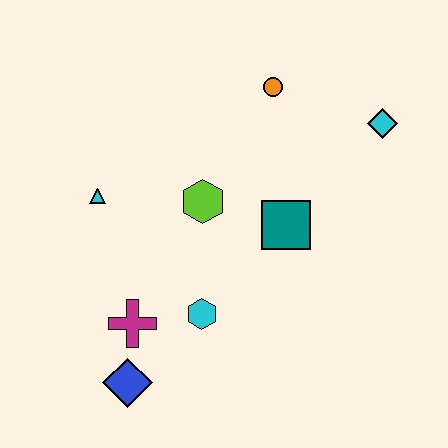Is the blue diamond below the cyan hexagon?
Yes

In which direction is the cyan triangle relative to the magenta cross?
The cyan triangle is above the magenta cross.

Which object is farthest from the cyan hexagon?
The cyan diamond is farthest from the cyan hexagon.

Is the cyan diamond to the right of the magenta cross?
Yes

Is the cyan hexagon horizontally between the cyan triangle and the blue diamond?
No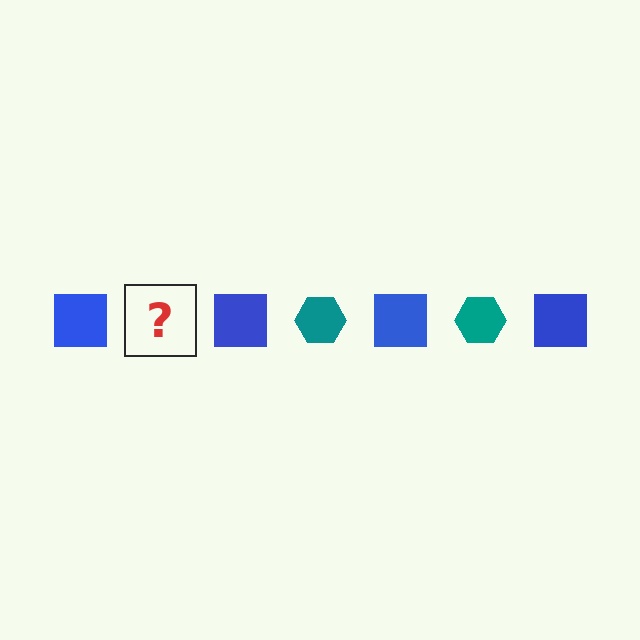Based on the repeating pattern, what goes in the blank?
The blank should be a teal hexagon.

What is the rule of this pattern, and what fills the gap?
The rule is that the pattern alternates between blue square and teal hexagon. The gap should be filled with a teal hexagon.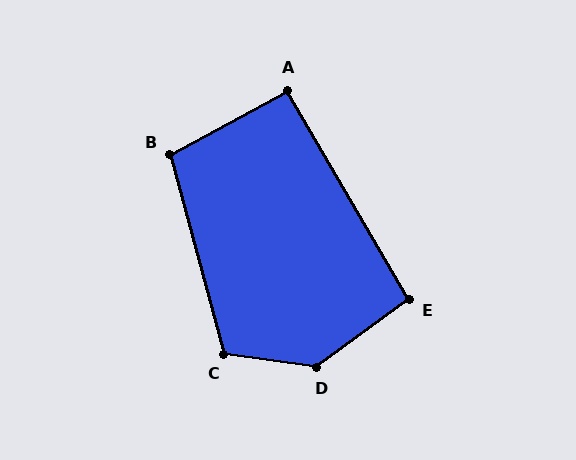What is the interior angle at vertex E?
Approximately 96 degrees (obtuse).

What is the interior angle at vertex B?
Approximately 104 degrees (obtuse).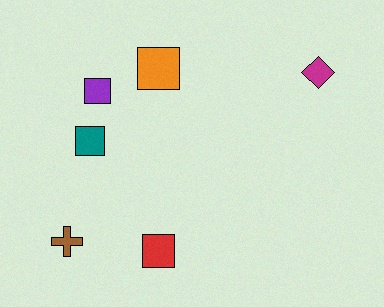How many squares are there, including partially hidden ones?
There are 4 squares.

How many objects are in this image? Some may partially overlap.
There are 6 objects.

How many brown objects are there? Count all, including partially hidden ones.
There is 1 brown object.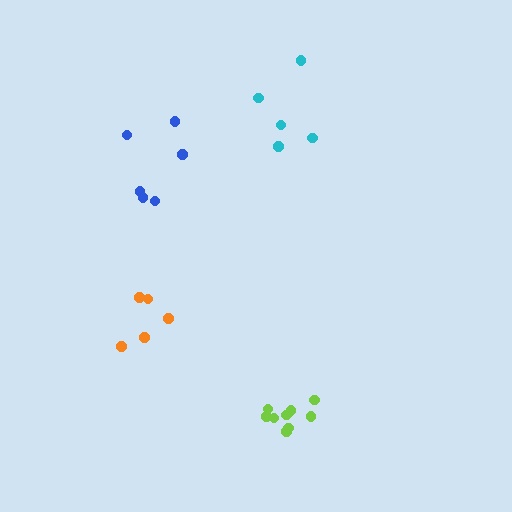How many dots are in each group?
Group 1: 6 dots, Group 2: 5 dots, Group 3: 9 dots, Group 4: 5 dots (25 total).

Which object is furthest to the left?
The orange cluster is leftmost.